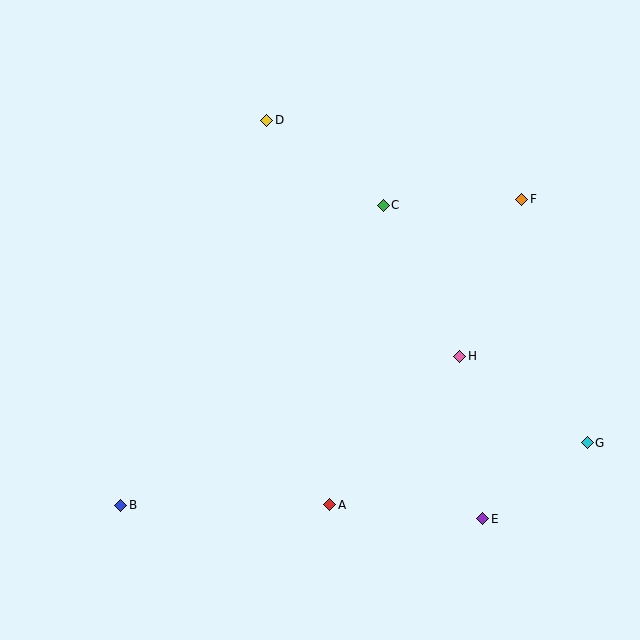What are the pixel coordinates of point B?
Point B is at (121, 505).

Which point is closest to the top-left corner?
Point D is closest to the top-left corner.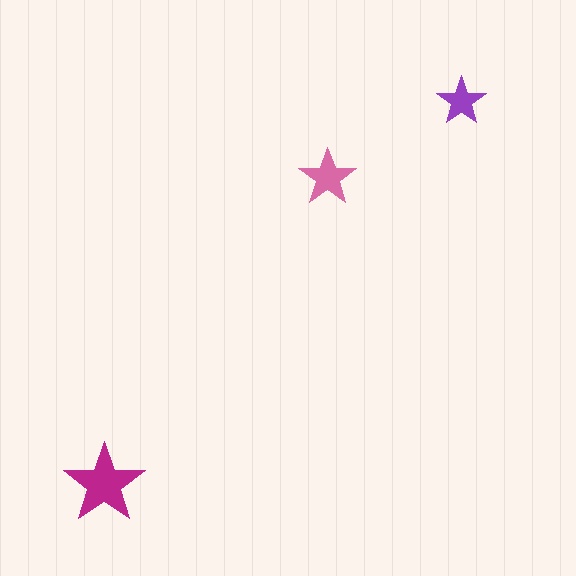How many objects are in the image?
There are 3 objects in the image.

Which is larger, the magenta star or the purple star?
The magenta one.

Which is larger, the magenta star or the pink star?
The magenta one.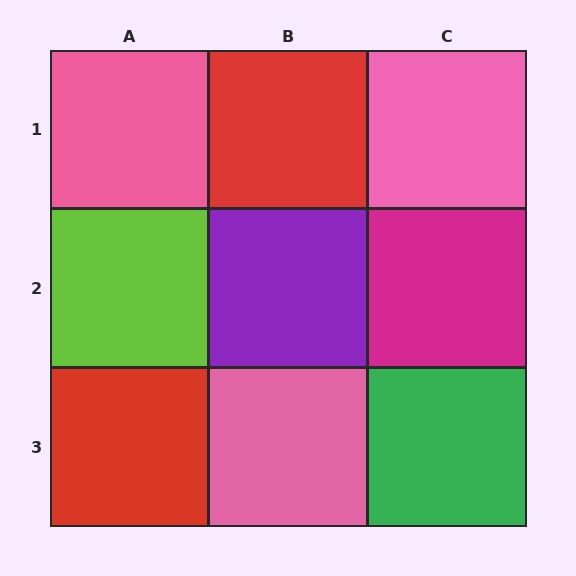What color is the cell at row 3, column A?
Red.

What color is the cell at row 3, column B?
Pink.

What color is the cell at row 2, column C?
Magenta.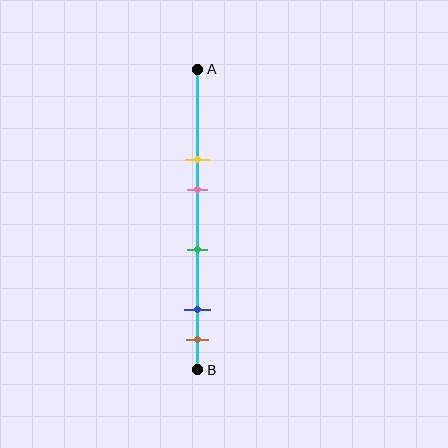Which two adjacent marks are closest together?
The blue and brown marks are the closest adjacent pair.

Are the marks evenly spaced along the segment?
No, the marks are not evenly spaced.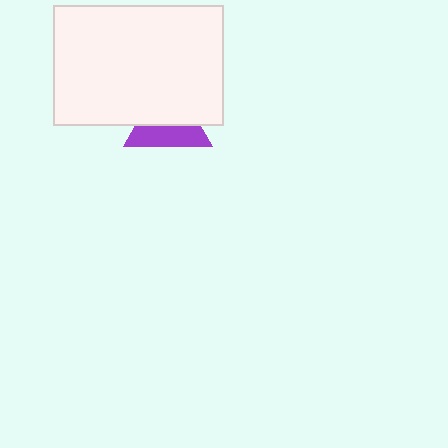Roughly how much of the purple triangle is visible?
About half of it is visible (roughly 48%).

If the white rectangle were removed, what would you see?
You would see the complete purple triangle.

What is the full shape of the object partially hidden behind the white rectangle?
The partially hidden object is a purple triangle.